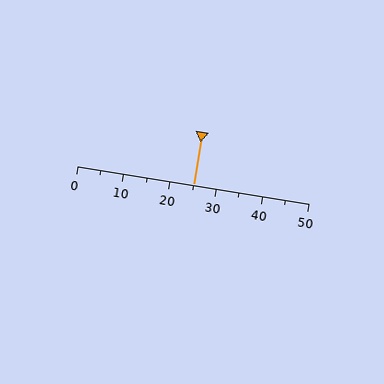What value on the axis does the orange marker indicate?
The marker indicates approximately 25.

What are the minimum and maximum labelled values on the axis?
The axis runs from 0 to 50.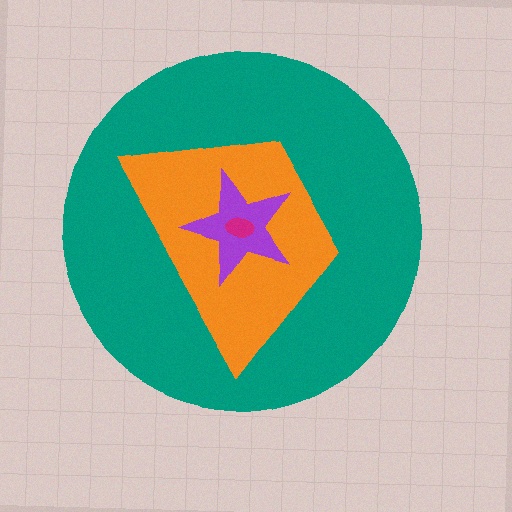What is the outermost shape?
The teal circle.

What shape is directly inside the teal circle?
The orange trapezoid.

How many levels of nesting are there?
4.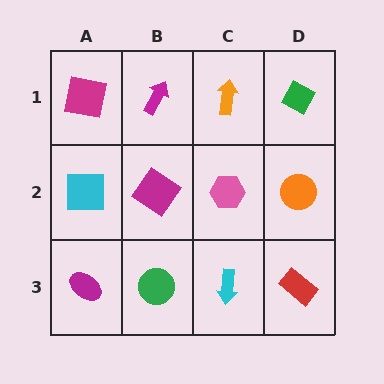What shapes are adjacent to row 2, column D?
A green diamond (row 1, column D), a red rectangle (row 3, column D), a pink hexagon (row 2, column C).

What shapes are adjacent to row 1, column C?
A pink hexagon (row 2, column C), a magenta arrow (row 1, column B), a green diamond (row 1, column D).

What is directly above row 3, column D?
An orange circle.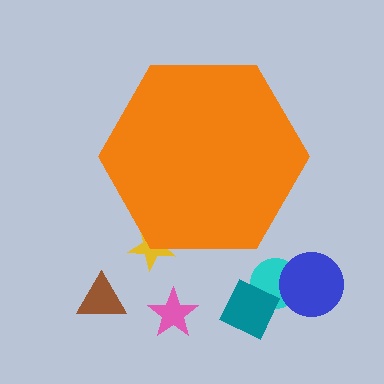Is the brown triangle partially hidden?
No, the brown triangle is fully visible.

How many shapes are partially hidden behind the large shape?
1 shape is partially hidden.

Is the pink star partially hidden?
No, the pink star is fully visible.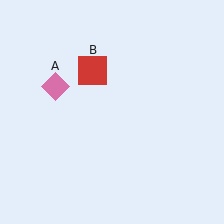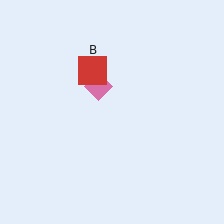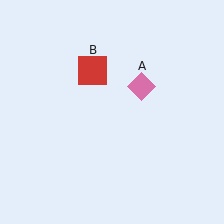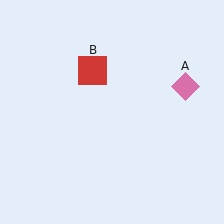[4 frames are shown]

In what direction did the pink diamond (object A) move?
The pink diamond (object A) moved right.